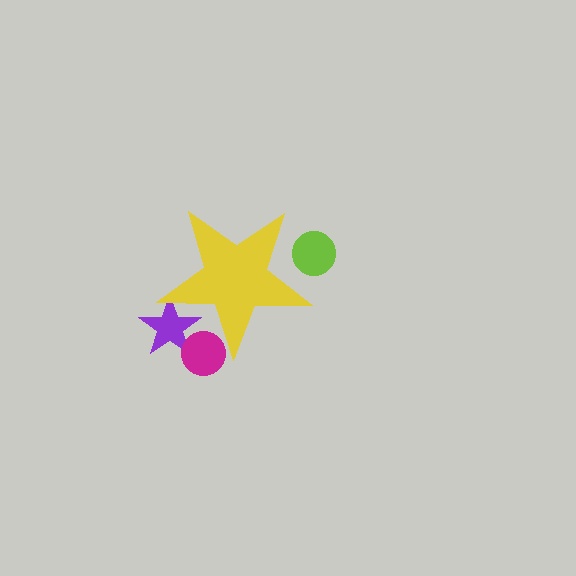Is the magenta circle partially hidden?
Yes, the magenta circle is partially hidden behind the yellow star.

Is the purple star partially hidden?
Yes, the purple star is partially hidden behind the yellow star.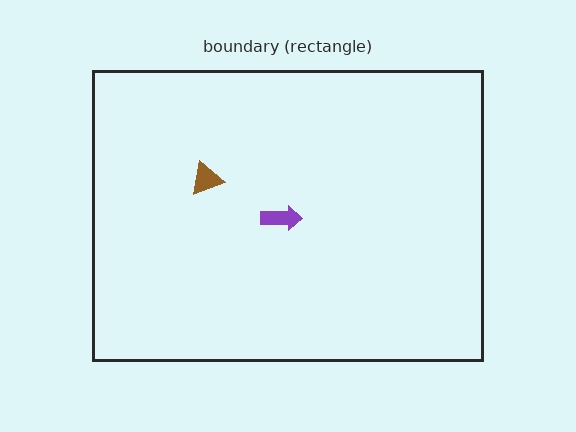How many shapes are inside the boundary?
2 inside, 0 outside.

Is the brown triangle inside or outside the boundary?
Inside.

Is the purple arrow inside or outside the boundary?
Inside.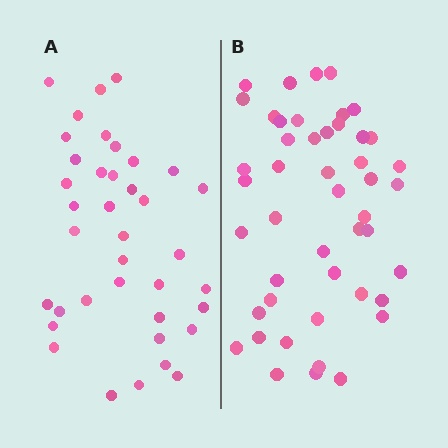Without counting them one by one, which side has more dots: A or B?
Region B (the right region) has more dots.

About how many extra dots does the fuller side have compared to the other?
Region B has roughly 8 or so more dots than region A.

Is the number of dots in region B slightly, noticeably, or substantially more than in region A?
Region B has only slightly more — the two regions are fairly close. The ratio is roughly 1.2 to 1.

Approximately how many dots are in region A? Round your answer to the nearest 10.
About 40 dots. (The exact count is 38, which rounds to 40.)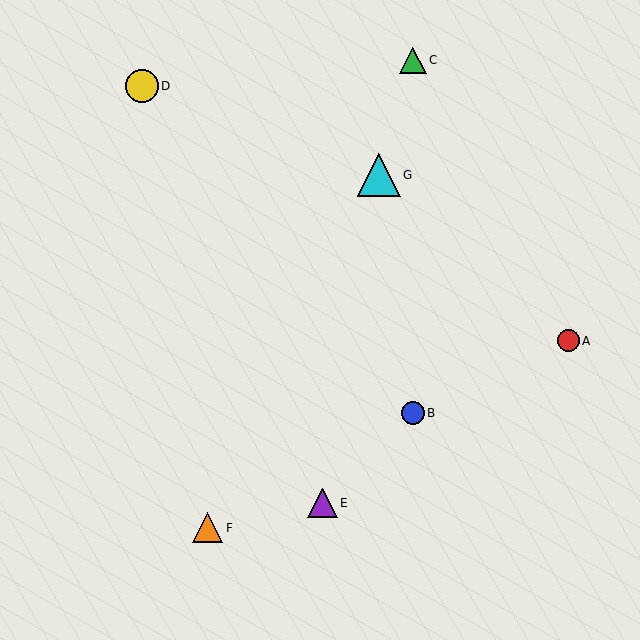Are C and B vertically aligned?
Yes, both are at x≈413.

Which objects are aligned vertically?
Objects B, C are aligned vertically.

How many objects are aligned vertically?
2 objects (B, C) are aligned vertically.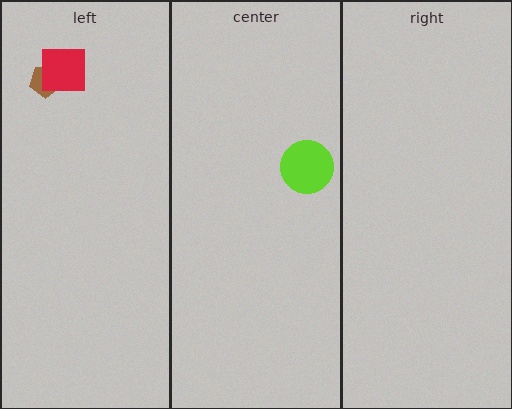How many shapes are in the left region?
2.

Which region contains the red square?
The left region.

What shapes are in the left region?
The brown pentagon, the red square.